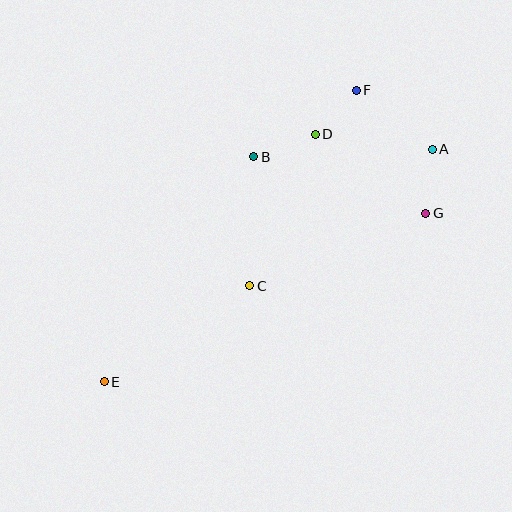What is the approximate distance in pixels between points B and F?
The distance between B and F is approximately 123 pixels.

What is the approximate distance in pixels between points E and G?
The distance between E and G is approximately 363 pixels.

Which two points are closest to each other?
Points D and F are closest to each other.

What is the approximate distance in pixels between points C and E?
The distance between C and E is approximately 174 pixels.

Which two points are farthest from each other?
Points A and E are farthest from each other.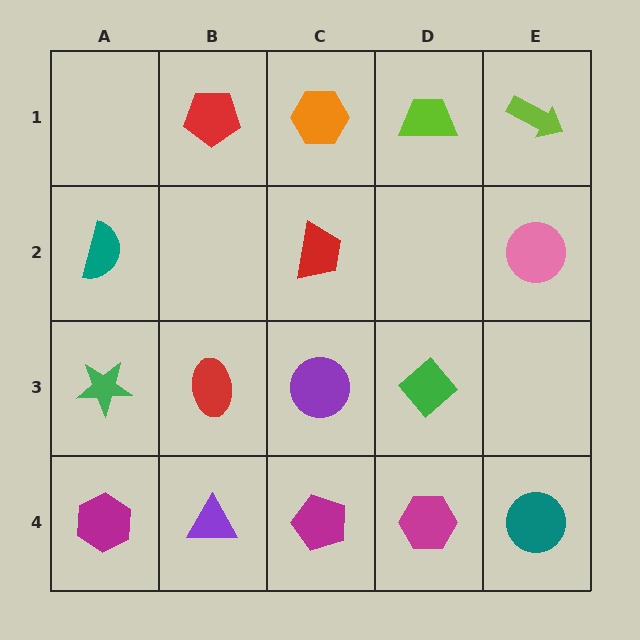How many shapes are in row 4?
5 shapes.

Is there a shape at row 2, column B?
No, that cell is empty.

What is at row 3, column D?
A green diamond.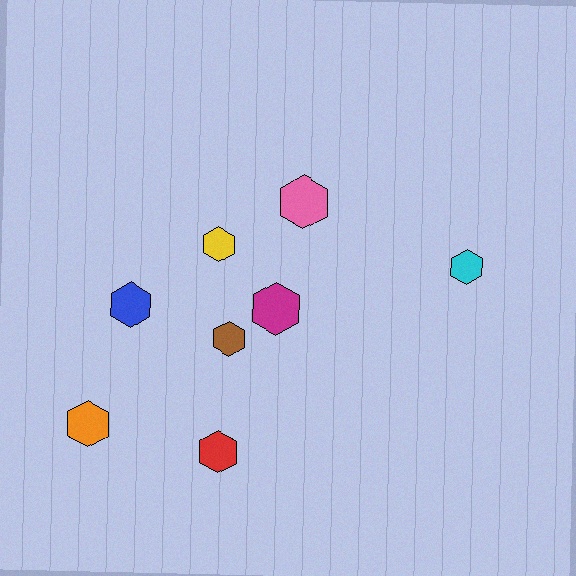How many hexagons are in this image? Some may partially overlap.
There are 8 hexagons.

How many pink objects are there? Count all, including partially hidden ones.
There is 1 pink object.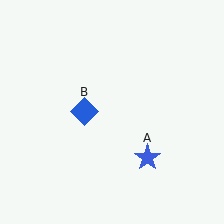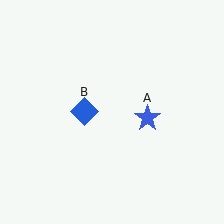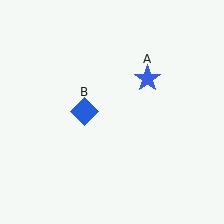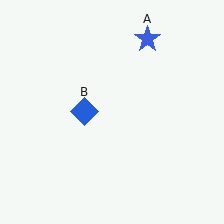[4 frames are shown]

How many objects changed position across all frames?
1 object changed position: blue star (object A).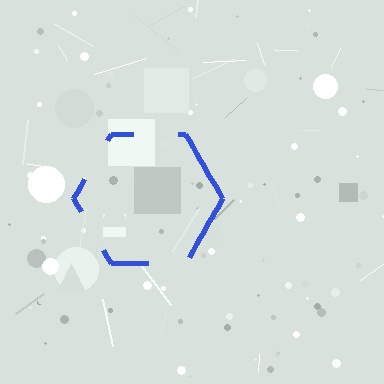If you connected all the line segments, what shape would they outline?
They would outline a hexagon.